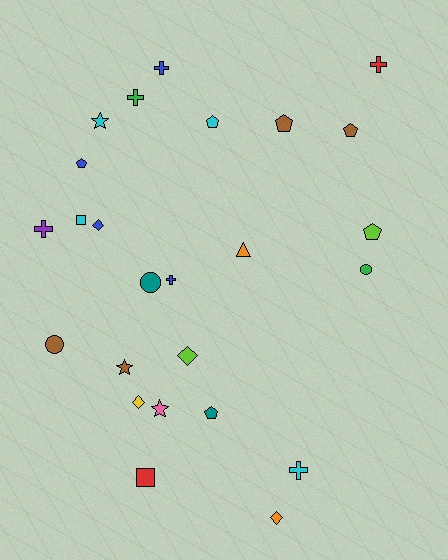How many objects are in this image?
There are 25 objects.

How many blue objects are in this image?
There are 4 blue objects.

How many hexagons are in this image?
There are no hexagons.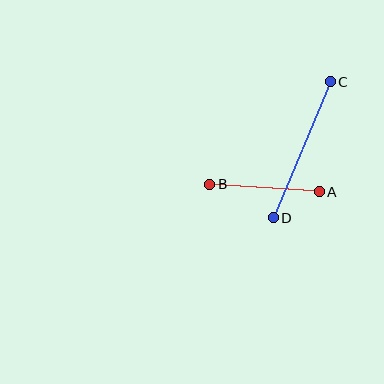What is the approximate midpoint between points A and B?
The midpoint is at approximately (264, 188) pixels.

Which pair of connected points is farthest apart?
Points C and D are farthest apart.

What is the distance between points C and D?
The distance is approximately 147 pixels.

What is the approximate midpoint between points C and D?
The midpoint is at approximately (302, 150) pixels.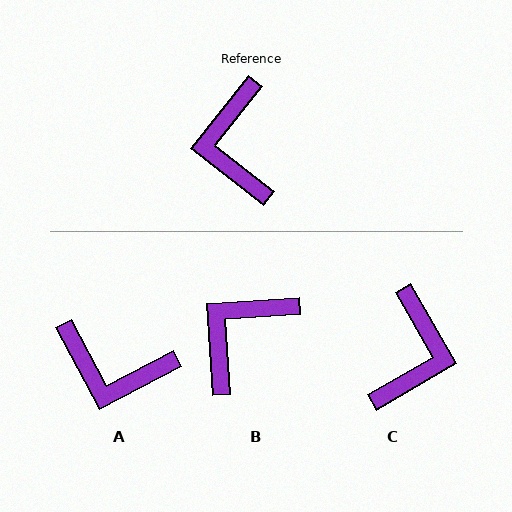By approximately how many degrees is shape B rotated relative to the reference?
Approximately 48 degrees clockwise.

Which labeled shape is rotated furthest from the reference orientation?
C, about 158 degrees away.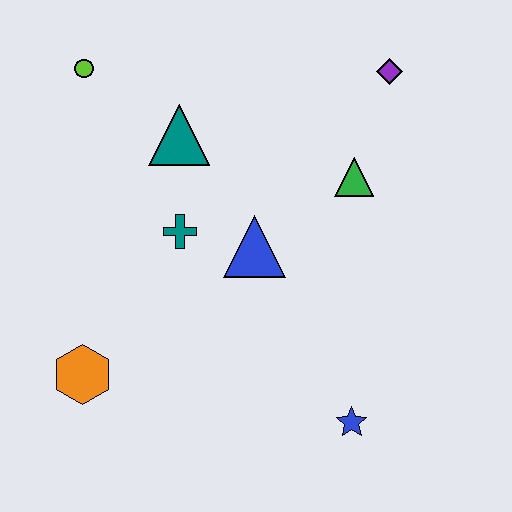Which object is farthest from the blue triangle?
The lime circle is farthest from the blue triangle.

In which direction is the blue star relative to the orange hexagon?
The blue star is to the right of the orange hexagon.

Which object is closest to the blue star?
The blue triangle is closest to the blue star.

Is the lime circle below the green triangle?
No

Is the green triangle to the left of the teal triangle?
No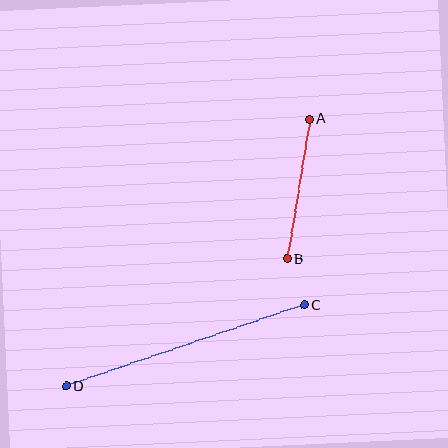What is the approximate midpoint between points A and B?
The midpoint is at approximately (298, 189) pixels.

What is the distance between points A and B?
The distance is approximately 142 pixels.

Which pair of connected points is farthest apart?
Points C and D are farthest apart.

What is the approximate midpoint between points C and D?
The midpoint is at approximately (185, 346) pixels.